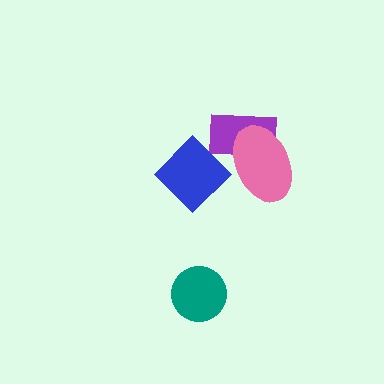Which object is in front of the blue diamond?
The pink ellipse is in front of the blue diamond.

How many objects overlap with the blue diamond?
2 objects overlap with the blue diamond.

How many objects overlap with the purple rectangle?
2 objects overlap with the purple rectangle.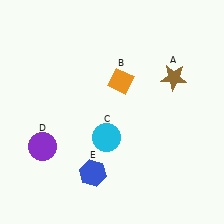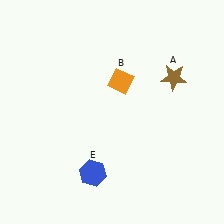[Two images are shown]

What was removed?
The cyan circle (C), the purple circle (D) were removed in Image 2.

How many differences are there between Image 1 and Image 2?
There are 2 differences between the two images.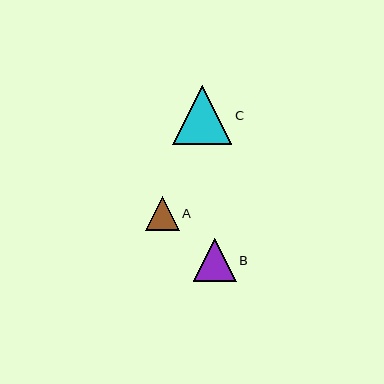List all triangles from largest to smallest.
From largest to smallest: C, B, A.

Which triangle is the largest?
Triangle C is the largest with a size of approximately 59 pixels.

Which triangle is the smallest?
Triangle A is the smallest with a size of approximately 34 pixels.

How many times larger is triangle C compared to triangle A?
Triangle C is approximately 1.8 times the size of triangle A.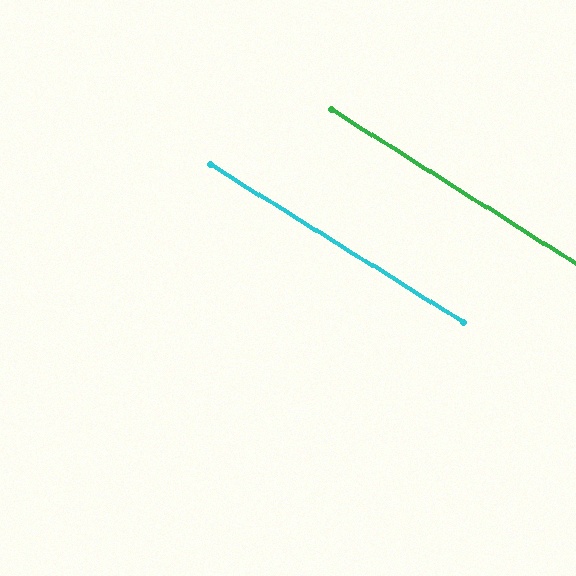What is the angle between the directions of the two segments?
Approximately 1 degree.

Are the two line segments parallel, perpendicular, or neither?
Parallel — their directions differ by only 0.6°.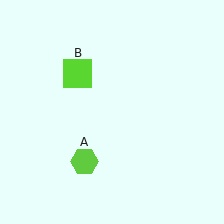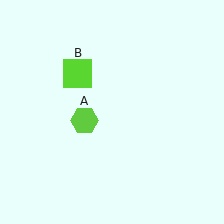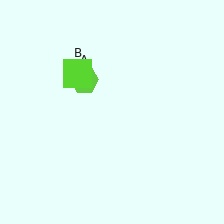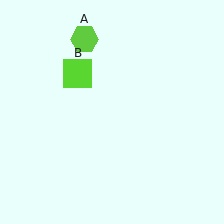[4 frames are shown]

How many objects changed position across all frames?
1 object changed position: lime hexagon (object A).